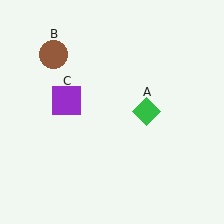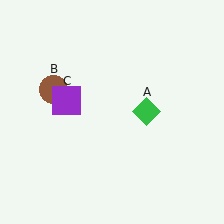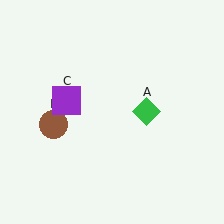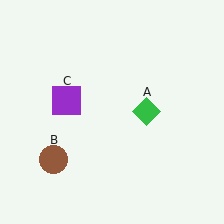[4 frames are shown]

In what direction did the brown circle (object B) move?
The brown circle (object B) moved down.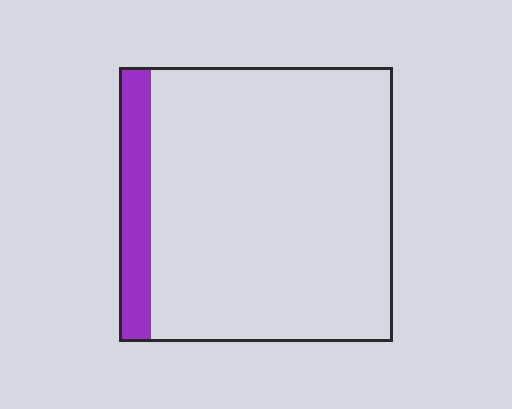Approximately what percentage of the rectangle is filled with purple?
Approximately 10%.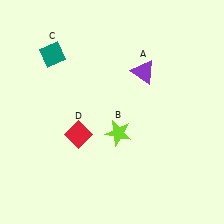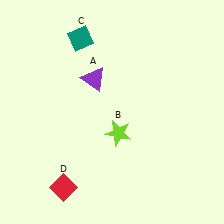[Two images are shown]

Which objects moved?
The objects that moved are: the purple triangle (A), the teal diamond (C), the red diamond (D).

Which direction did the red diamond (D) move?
The red diamond (D) moved down.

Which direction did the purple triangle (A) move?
The purple triangle (A) moved left.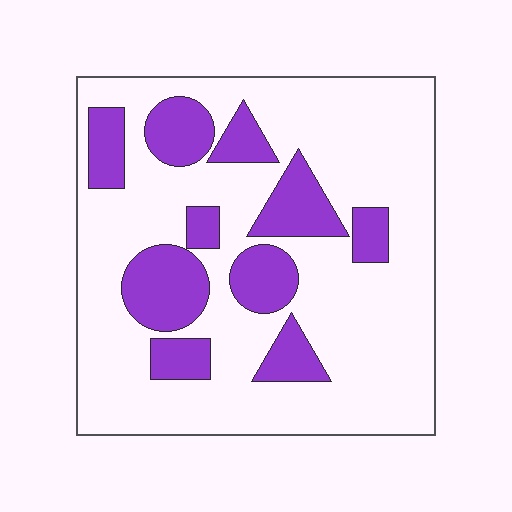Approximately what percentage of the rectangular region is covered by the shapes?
Approximately 25%.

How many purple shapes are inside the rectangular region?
10.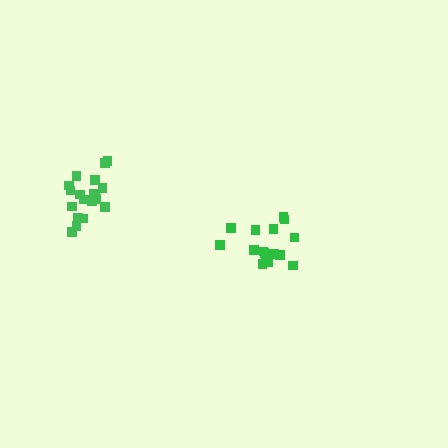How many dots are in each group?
Group 1: 19 dots, Group 2: 17 dots (36 total).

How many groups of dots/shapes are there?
There are 2 groups.